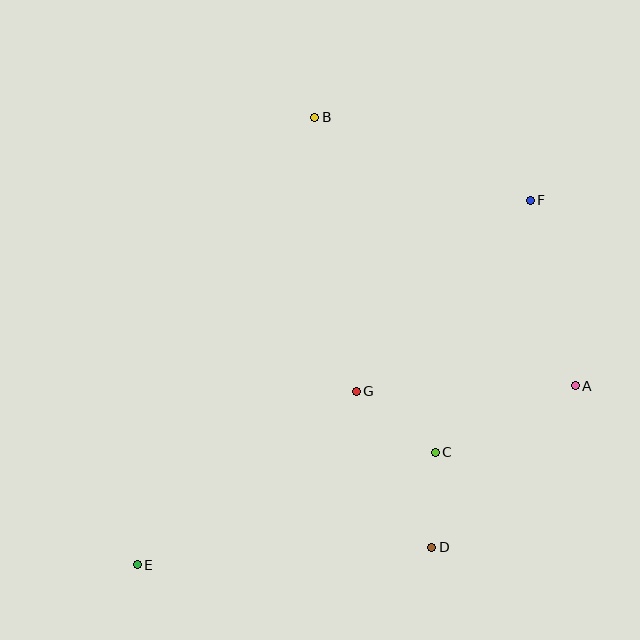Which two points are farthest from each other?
Points E and F are farthest from each other.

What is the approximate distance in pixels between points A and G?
The distance between A and G is approximately 219 pixels.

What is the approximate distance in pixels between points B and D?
The distance between B and D is approximately 446 pixels.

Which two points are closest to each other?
Points C and D are closest to each other.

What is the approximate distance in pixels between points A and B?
The distance between A and B is approximately 374 pixels.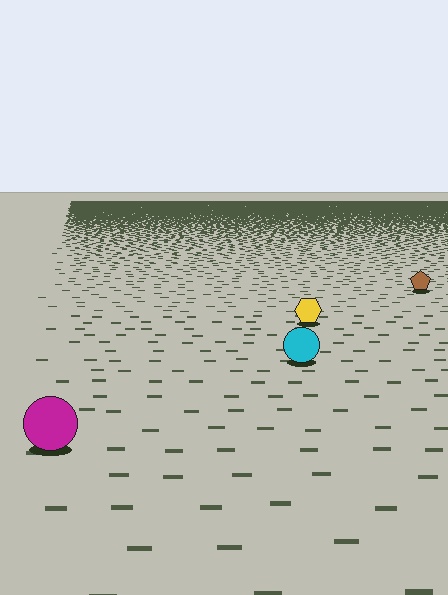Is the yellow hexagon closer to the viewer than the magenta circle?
No. The magenta circle is closer — you can tell from the texture gradient: the ground texture is coarser near it.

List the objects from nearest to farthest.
From nearest to farthest: the magenta circle, the cyan circle, the yellow hexagon, the brown pentagon.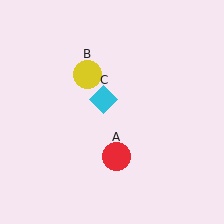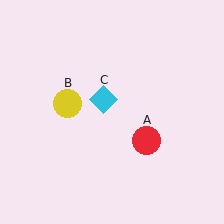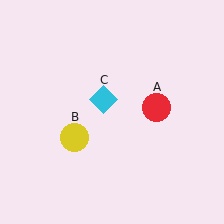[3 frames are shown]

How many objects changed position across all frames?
2 objects changed position: red circle (object A), yellow circle (object B).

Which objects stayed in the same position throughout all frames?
Cyan diamond (object C) remained stationary.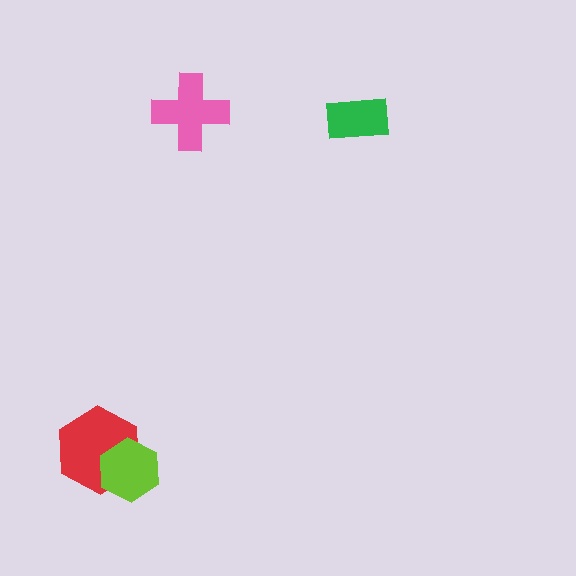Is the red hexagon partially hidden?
Yes, it is partially covered by another shape.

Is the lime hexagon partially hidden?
No, no other shape covers it.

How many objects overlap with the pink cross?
0 objects overlap with the pink cross.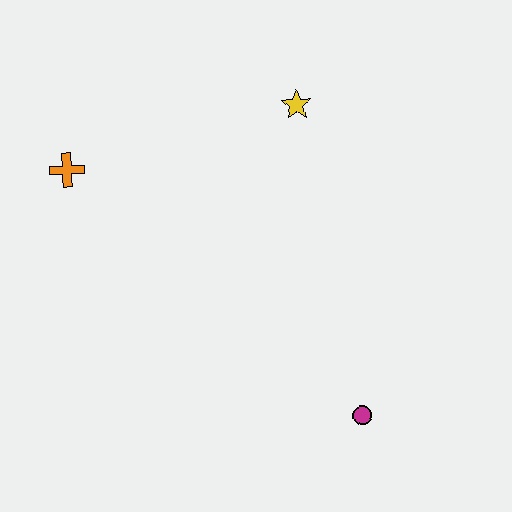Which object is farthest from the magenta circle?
The orange cross is farthest from the magenta circle.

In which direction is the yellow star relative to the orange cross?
The yellow star is to the right of the orange cross.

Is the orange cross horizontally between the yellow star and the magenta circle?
No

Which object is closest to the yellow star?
The orange cross is closest to the yellow star.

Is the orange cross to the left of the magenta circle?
Yes